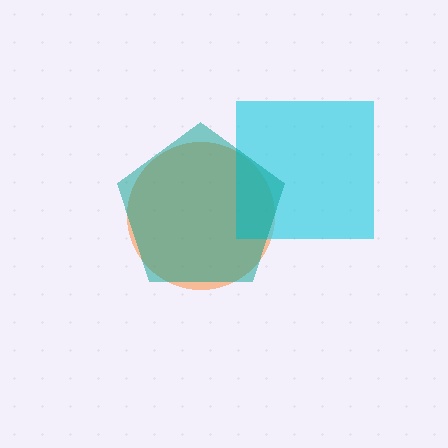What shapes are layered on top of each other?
The layered shapes are: an orange circle, a cyan square, a teal pentagon.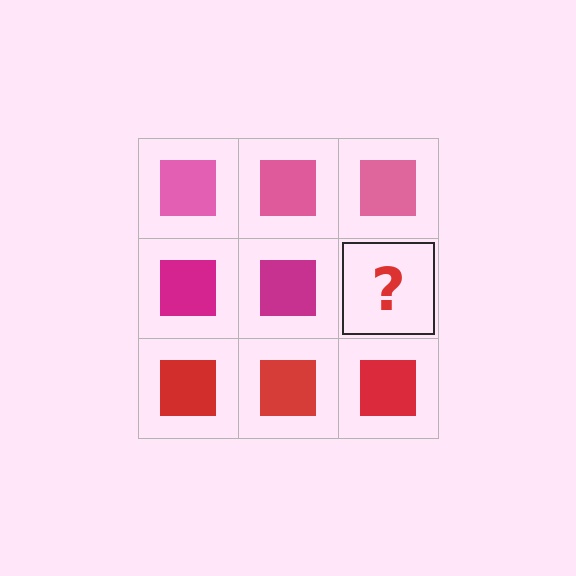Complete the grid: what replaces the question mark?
The question mark should be replaced with a magenta square.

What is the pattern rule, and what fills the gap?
The rule is that each row has a consistent color. The gap should be filled with a magenta square.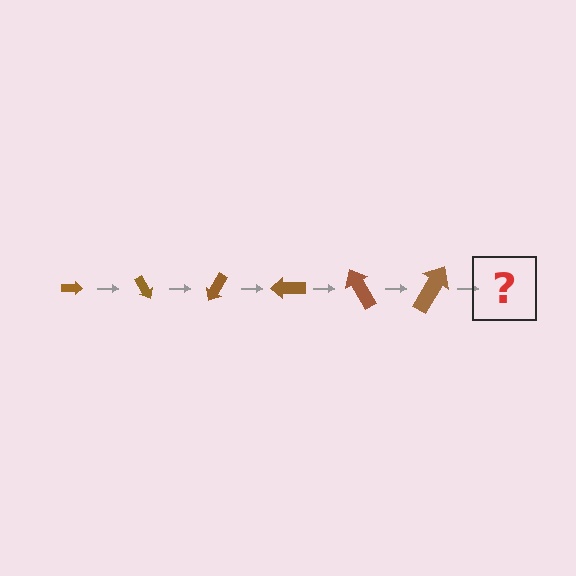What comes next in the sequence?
The next element should be an arrow, larger than the previous one and rotated 360 degrees from the start.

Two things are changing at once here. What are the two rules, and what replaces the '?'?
The two rules are that the arrow grows larger each step and it rotates 60 degrees each step. The '?' should be an arrow, larger than the previous one and rotated 360 degrees from the start.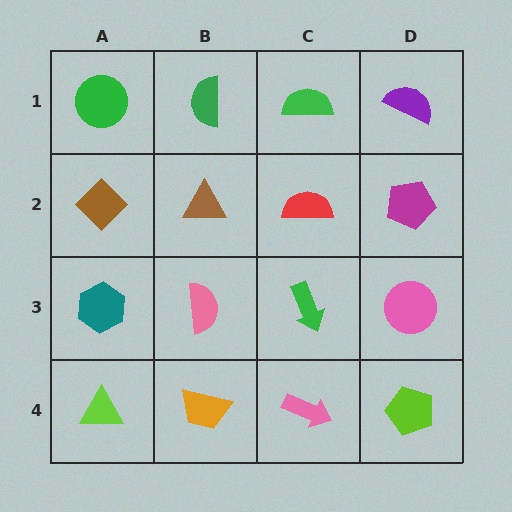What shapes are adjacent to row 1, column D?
A magenta pentagon (row 2, column D), a green semicircle (row 1, column C).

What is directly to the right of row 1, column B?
A green semicircle.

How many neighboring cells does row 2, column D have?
3.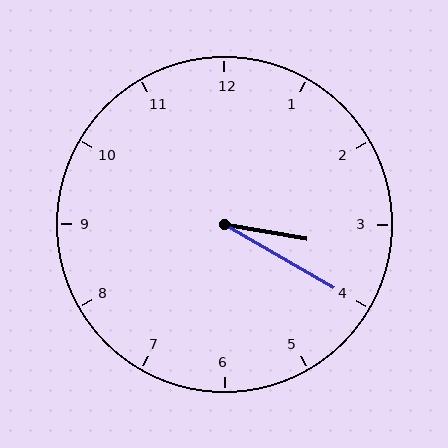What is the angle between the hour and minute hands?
Approximately 20 degrees.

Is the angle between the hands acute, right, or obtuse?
It is acute.